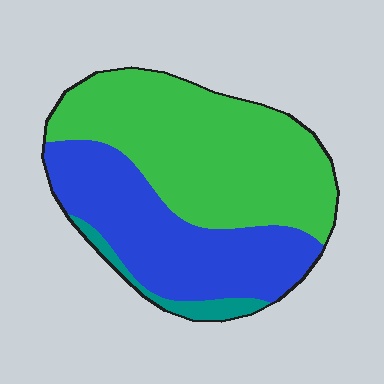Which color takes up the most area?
Green, at roughly 55%.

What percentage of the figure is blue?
Blue covers roughly 40% of the figure.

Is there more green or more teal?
Green.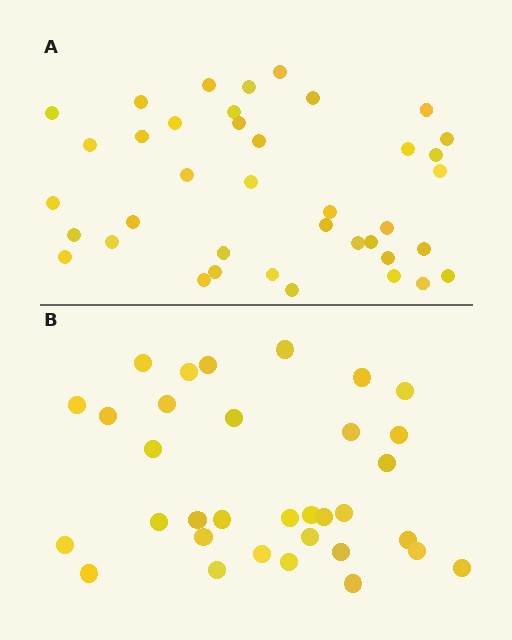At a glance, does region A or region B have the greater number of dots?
Region A (the top region) has more dots.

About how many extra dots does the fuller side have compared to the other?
Region A has about 6 more dots than region B.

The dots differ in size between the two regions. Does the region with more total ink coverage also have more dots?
No. Region B has more total ink coverage because its dots are larger, but region A actually contains more individual dots. Total area can be misleading — the number of items is what matters here.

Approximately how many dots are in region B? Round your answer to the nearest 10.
About 30 dots. (The exact count is 33, which rounds to 30.)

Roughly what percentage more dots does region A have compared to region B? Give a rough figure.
About 20% more.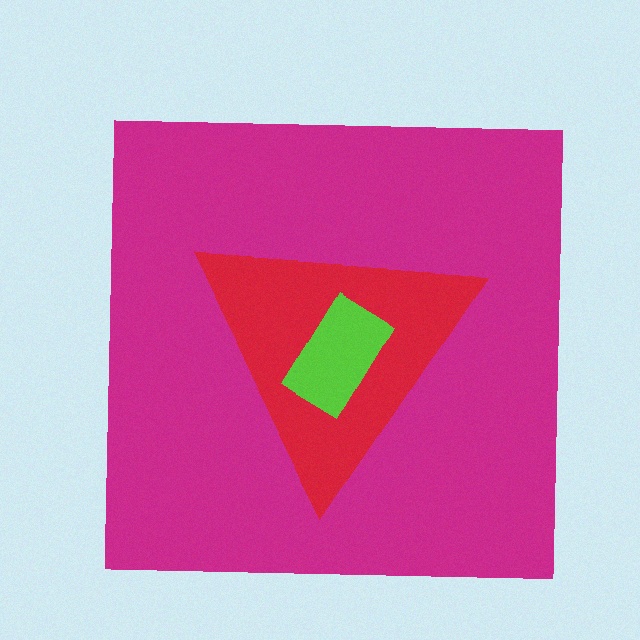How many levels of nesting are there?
3.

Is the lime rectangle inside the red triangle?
Yes.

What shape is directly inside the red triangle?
The lime rectangle.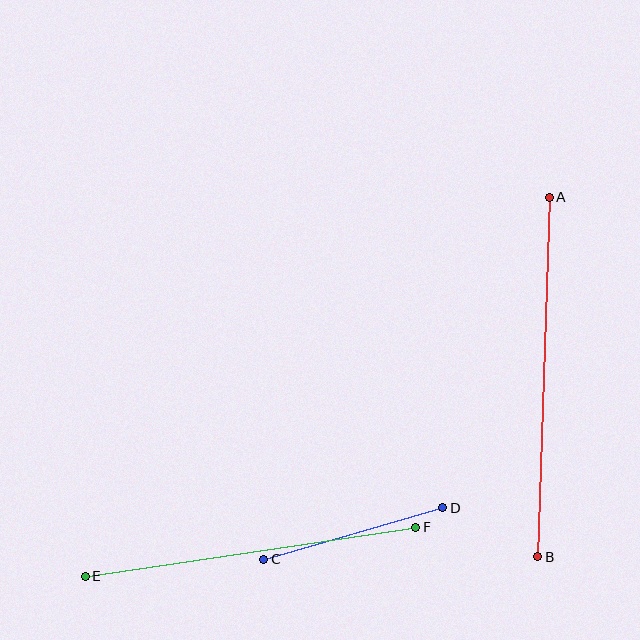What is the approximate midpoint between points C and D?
The midpoint is at approximately (353, 534) pixels.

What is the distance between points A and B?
The distance is approximately 360 pixels.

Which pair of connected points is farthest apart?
Points A and B are farthest apart.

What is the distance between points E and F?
The distance is approximately 334 pixels.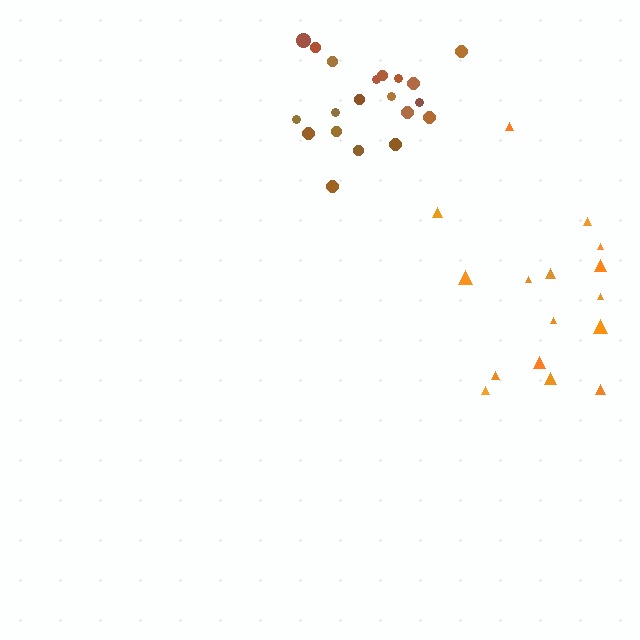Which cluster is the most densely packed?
Brown.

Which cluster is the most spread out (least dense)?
Orange.